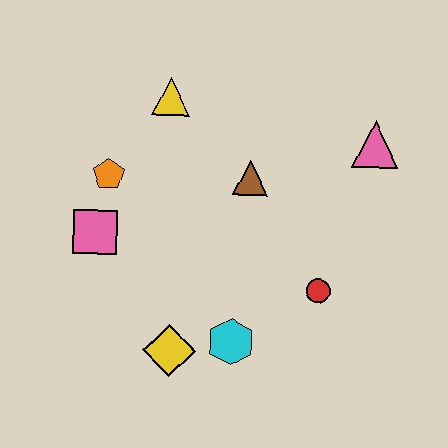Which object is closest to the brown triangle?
The yellow triangle is closest to the brown triangle.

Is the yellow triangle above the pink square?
Yes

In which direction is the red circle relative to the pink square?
The red circle is to the right of the pink square.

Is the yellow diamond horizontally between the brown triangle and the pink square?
Yes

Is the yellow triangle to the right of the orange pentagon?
Yes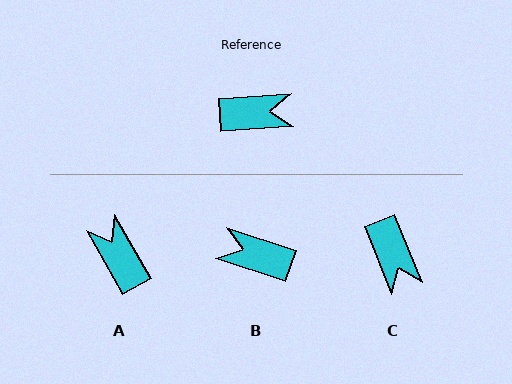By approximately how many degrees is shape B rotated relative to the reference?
Approximately 158 degrees counter-clockwise.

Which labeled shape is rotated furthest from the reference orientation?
B, about 158 degrees away.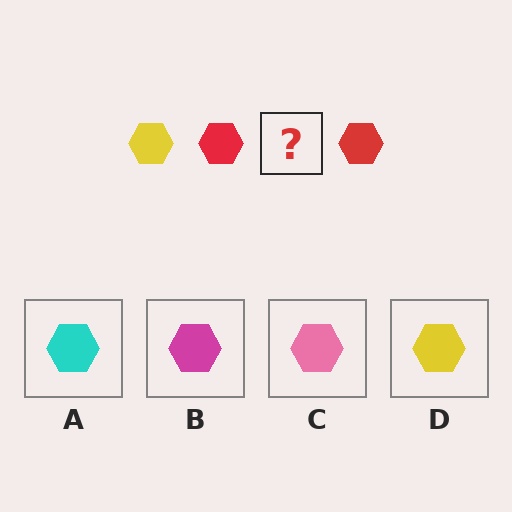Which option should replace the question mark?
Option D.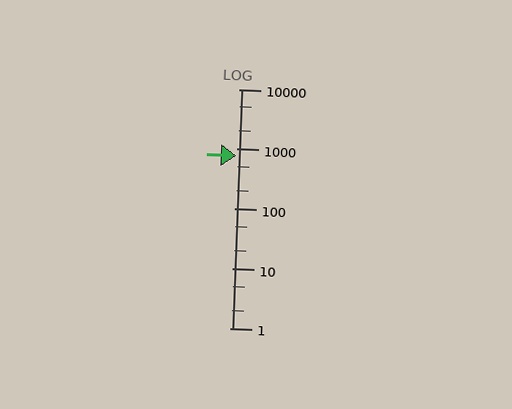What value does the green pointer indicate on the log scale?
The pointer indicates approximately 770.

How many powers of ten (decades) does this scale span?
The scale spans 4 decades, from 1 to 10000.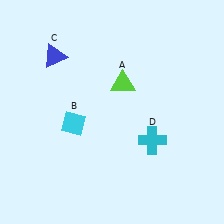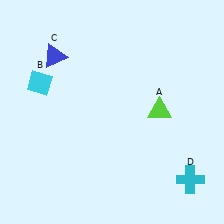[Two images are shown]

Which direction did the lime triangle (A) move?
The lime triangle (A) moved right.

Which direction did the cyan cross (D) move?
The cyan cross (D) moved down.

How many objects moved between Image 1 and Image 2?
3 objects moved between the two images.